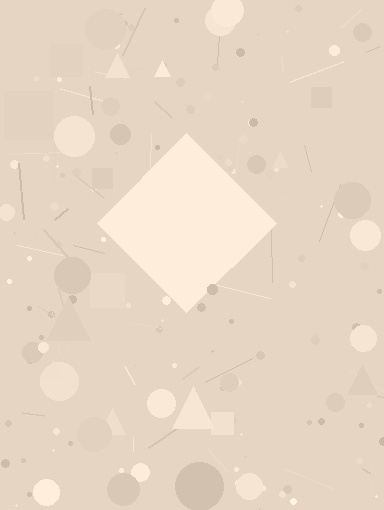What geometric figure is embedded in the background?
A diamond is embedded in the background.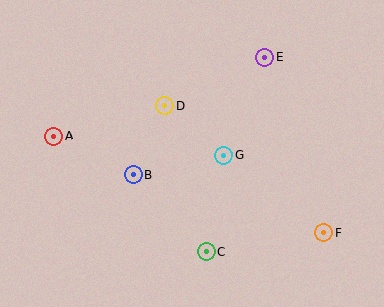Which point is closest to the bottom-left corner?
Point A is closest to the bottom-left corner.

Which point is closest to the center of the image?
Point G at (224, 155) is closest to the center.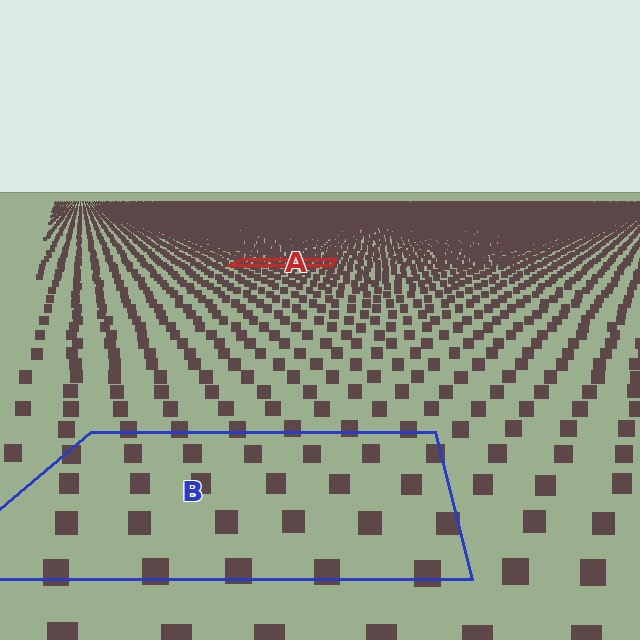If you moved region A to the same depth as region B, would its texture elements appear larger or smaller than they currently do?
They would appear larger. At a closer depth, the same texture elements are projected at a bigger on-screen size.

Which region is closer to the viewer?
Region B is closer. The texture elements there are larger and more spread out.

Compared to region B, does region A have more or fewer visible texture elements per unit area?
Region A has more texture elements per unit area — they are packed more densely because it is farther away.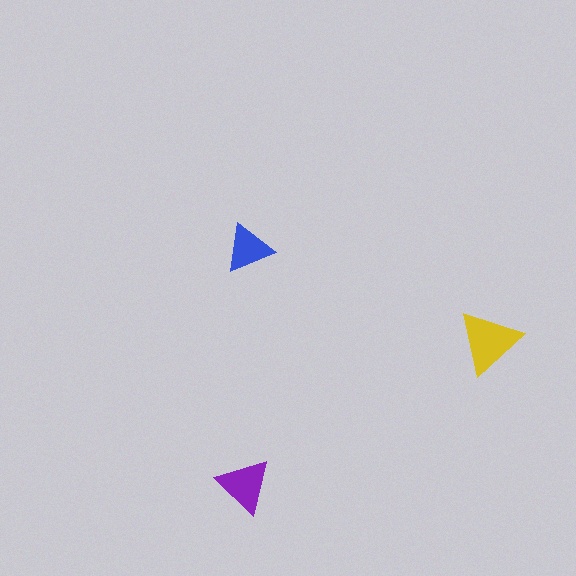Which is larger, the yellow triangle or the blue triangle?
The yellow one.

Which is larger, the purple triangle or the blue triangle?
The purple one.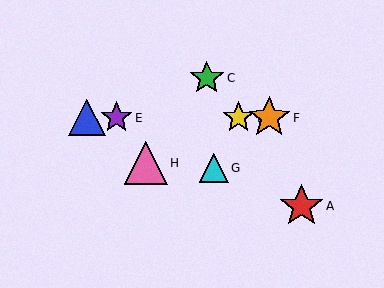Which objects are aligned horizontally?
Objects B, D, E, F are aligned horizontally.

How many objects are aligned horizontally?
4 objects (B, D, E, F) are aligned horizontally.